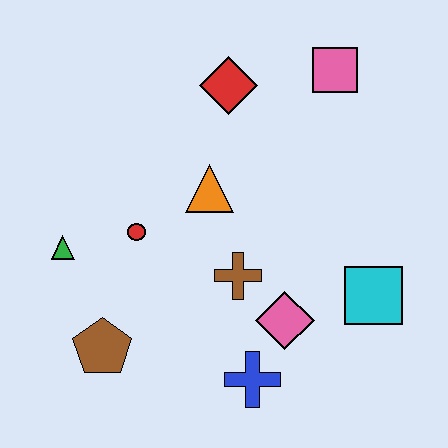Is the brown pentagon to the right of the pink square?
No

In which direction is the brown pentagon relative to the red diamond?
The brown pentagon is below the red diamond.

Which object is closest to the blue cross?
The pink diamond is closest to the blue cross.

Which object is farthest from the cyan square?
The green triangle is farthest from the cyan square.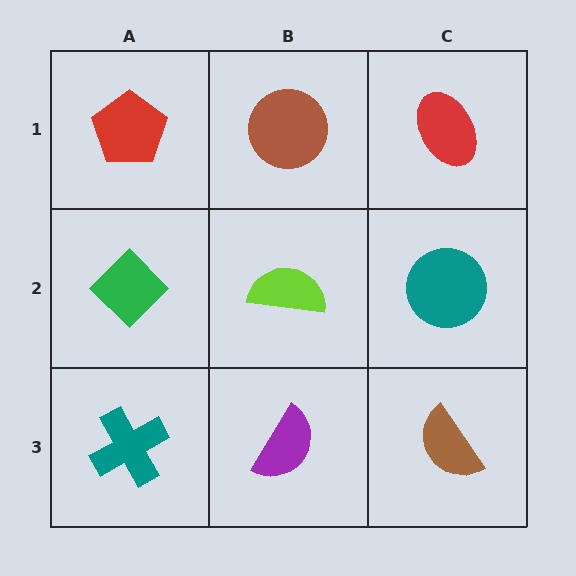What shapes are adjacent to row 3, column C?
A teal circle (row 2, column C), a purple semicircle (row 3, column B).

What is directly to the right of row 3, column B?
A brown semicircle.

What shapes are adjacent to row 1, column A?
A green diamond (row 2, column A), a brown circle (row 1, column B).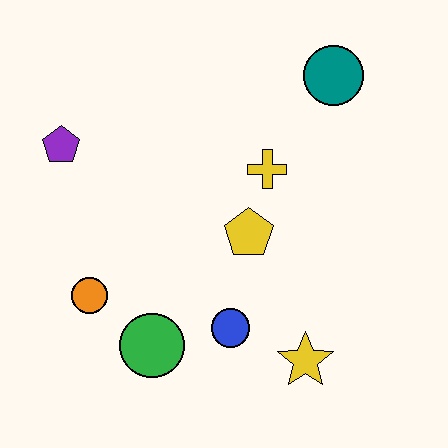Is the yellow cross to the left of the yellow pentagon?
No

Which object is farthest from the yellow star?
The purple pentagon is farthest from the yellow star.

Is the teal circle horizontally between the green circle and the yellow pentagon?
No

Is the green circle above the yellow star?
Yes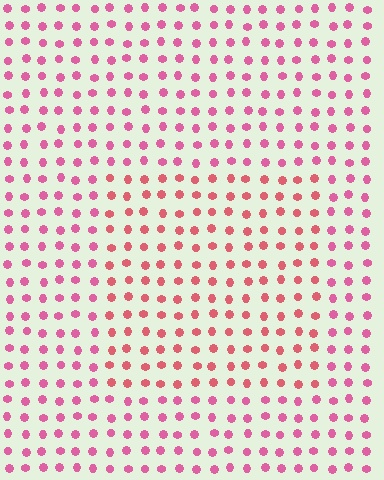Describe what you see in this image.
The image is filled with small pink elements in a uniform arrangement. A rectangle-shaped region is visible where the elements are tinted to a slightly different hue, forming a subtle color boundary.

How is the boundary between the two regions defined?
The boundary is defined purely by a slight shift in hue (about 24 degrees). Spacing, size, and orientation are identical on both sides.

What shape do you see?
I see a rectangle.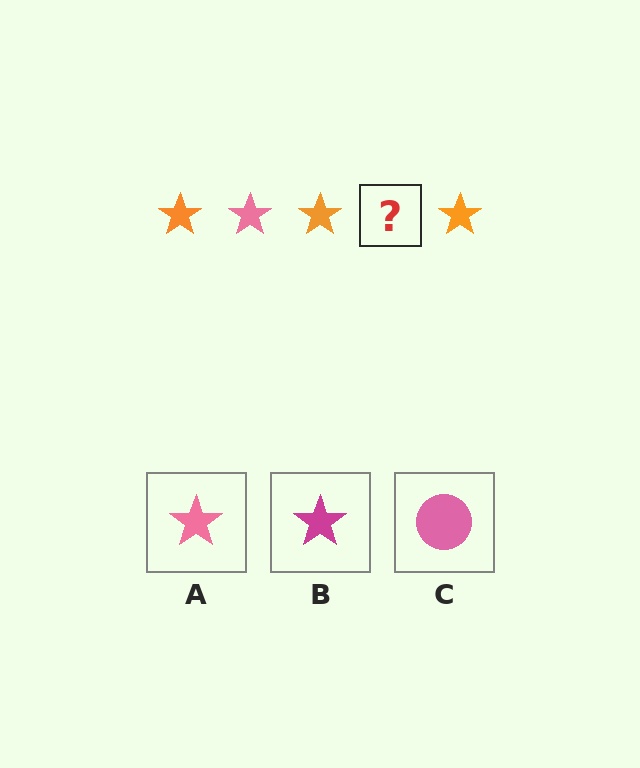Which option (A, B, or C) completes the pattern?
A.